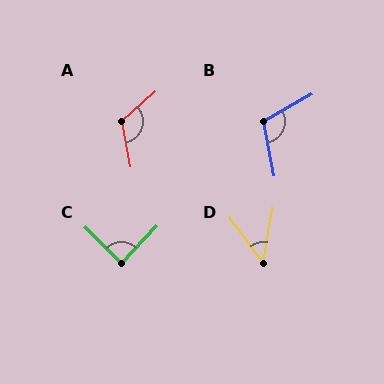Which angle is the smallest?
D, at approximately 46 degrees.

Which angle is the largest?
A, at approximately 121 degrees.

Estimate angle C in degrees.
Approximately 88 degrees.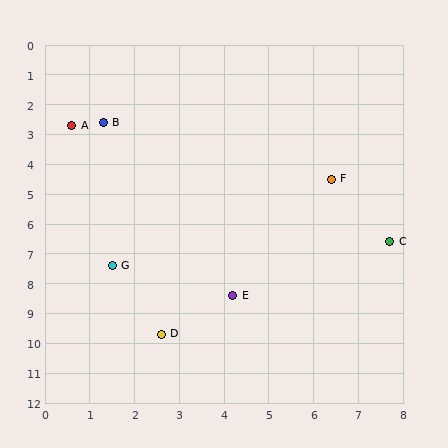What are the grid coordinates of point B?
Point B is at approximately (1.3, 2.6).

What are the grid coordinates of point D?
Point D is at approximately (2.6, 9.7).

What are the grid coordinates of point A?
Point A is at approximately (0.6, 2.7).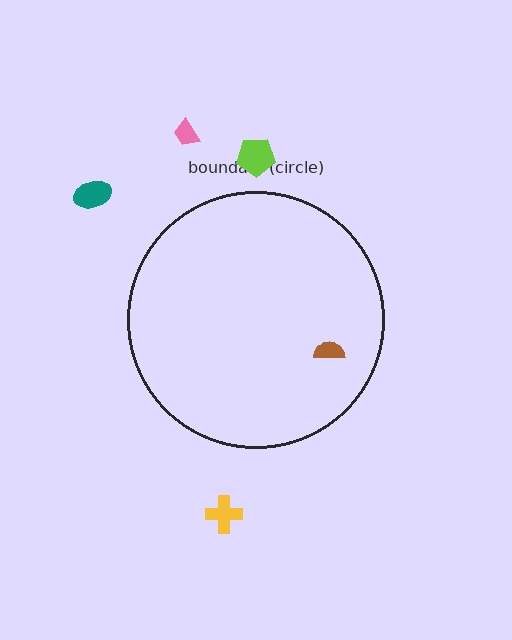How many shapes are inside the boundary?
1 inside, 4 outside.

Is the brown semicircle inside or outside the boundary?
Inside.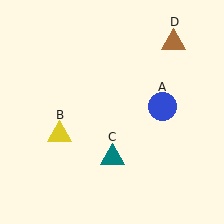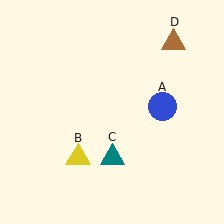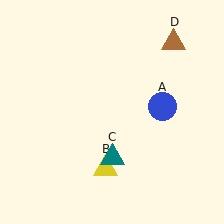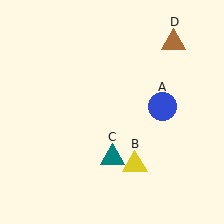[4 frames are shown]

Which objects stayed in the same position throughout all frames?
Blue circle (object A) and teal triangle (object C) and brown triangle (object D) remained stationary.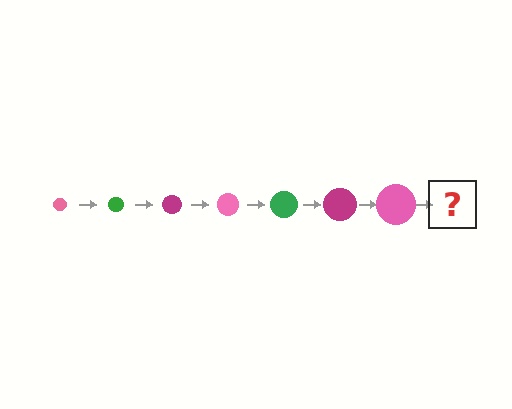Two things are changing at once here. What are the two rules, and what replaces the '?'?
The two rules are that the circle grows larger each step and the color cycles through pink, green, and magenta. The '?' should be a green circle, larger than the previous one.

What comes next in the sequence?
The next element should be a green circle, larger than the previous one.